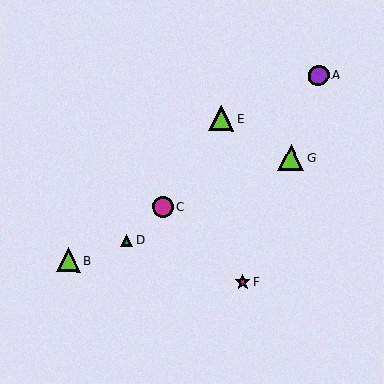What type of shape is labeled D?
Shape D is a teal triangle.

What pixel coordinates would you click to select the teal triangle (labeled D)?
Click at (127, 240) to select the teal triangle D.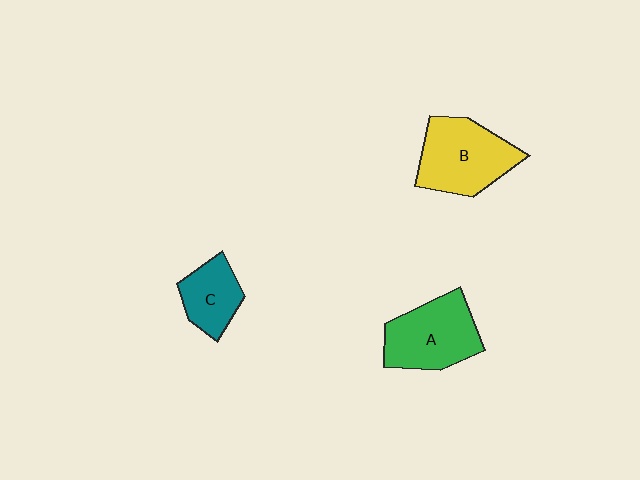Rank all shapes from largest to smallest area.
From largest to smallest: B (yellow), A (green), C (teal).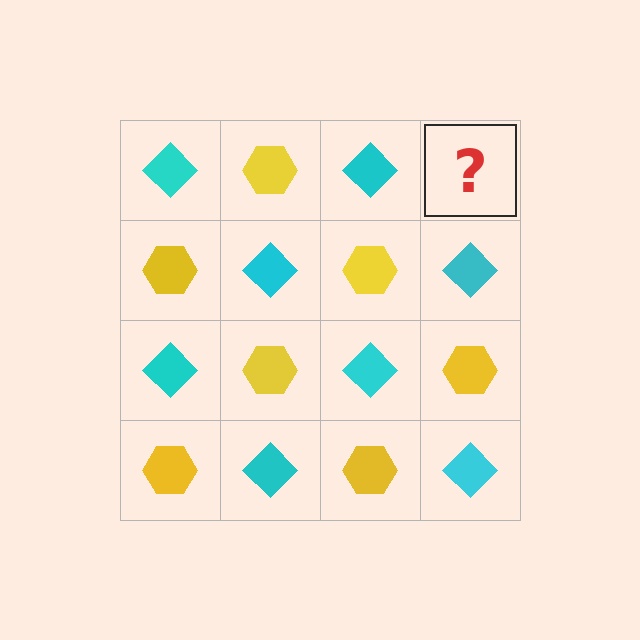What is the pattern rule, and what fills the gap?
The rule is that it alternates cyan diamond and yellow hexagon in a checkerboard pattern. The gap should be filled with a yellow hexagon.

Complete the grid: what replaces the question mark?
The question mark should be replaced with a yellow hexagon.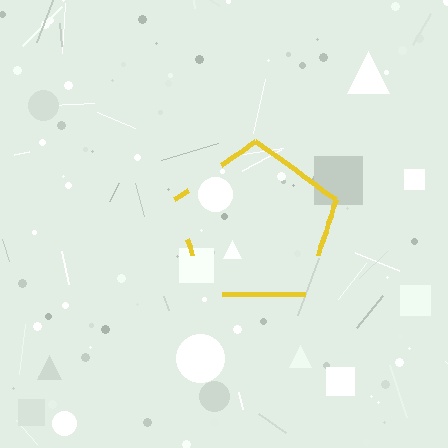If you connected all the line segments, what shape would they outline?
They would outline a pentagon.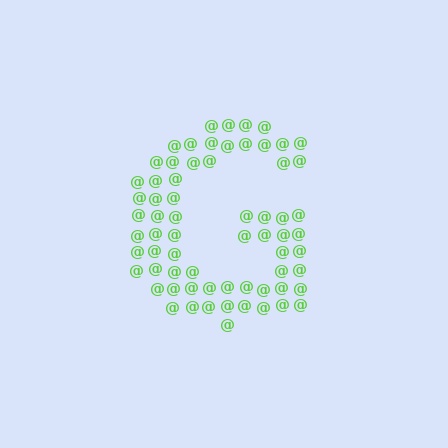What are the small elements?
The small elements are at signs.